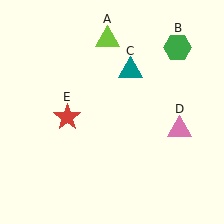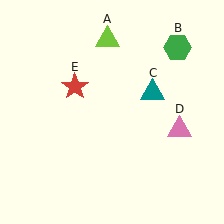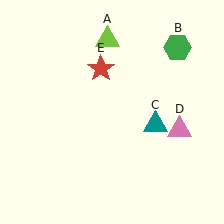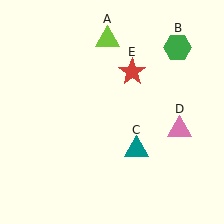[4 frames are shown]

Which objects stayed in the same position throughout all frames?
Lime triangle (object A) and green hexagon (object B) and pink triangle (object D) remained stationary.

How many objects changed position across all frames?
2 objects changed position: teal triangle (object C), red star (object E).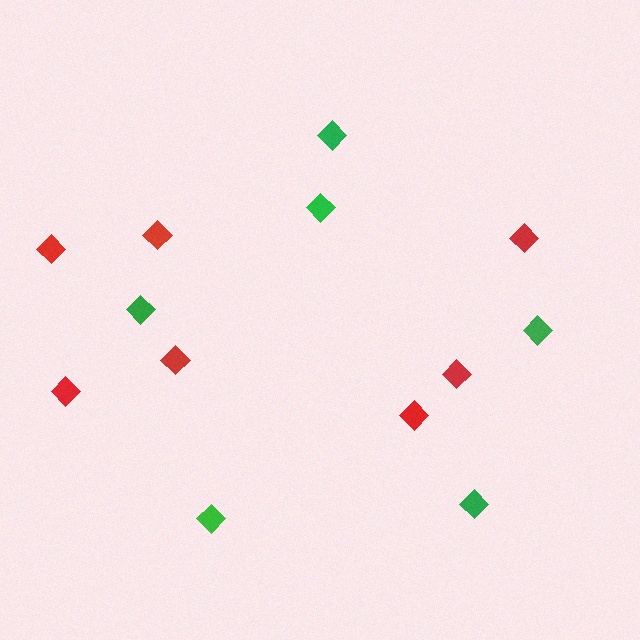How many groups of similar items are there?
There are 2 groups: one group of green diamonds (6) and one group of red diamonds (7).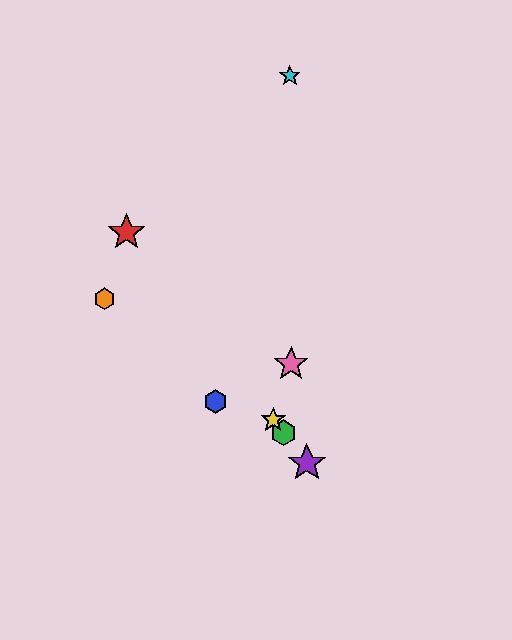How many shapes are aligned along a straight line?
4 shapes (the red star, the green hexagon, the yellow star, the purple star) are aligned along a straight line.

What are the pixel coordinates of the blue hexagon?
The blue hexagon is at (216, 401).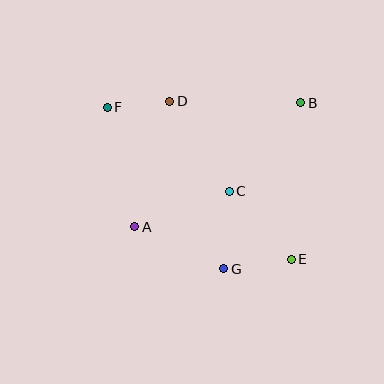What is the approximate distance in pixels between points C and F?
The distance between C and F is approximately 148 pixels.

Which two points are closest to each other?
Points D and F are closest to each other.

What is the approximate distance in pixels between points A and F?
The distance between A and F is approximately 122 pixels.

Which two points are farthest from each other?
Points E and F are farthest from each other.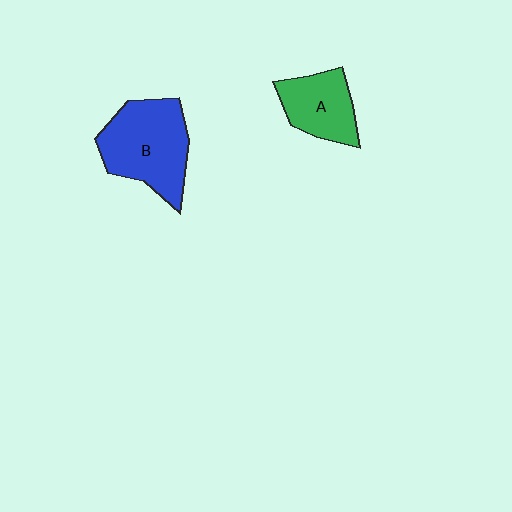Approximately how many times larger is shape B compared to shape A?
Approximately 1.6 times.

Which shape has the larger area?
Shape B (blue).